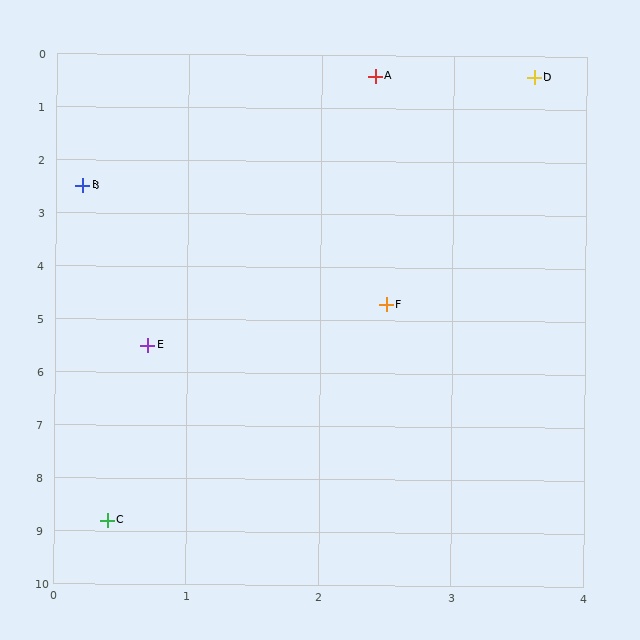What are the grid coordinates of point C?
Point C is at approximately (0.4, 8.8).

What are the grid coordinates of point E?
Point E is at approximately (0.7, 5.5).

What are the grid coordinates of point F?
Point F is at approximately (2.5, 4.7).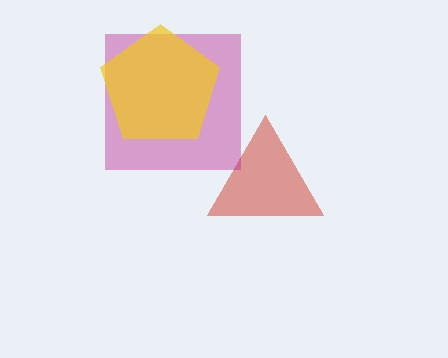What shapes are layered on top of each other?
The layered shapes are: a red triangle, a magenta square, a yellow pentagon.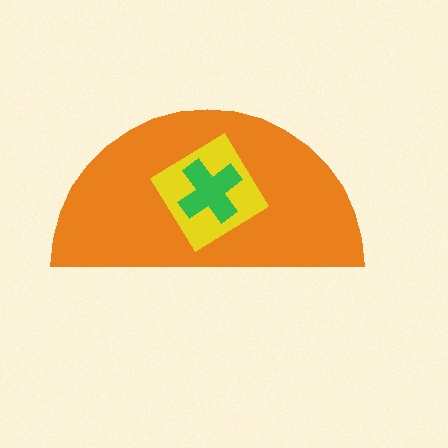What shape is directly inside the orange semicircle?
The yellow diamond.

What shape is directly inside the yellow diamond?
The green cross.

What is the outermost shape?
The orange semicircle.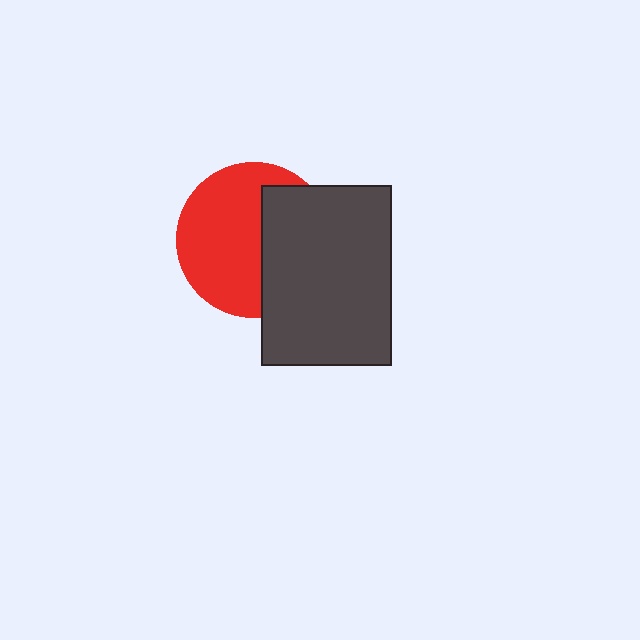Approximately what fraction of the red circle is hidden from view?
Roughly 40% of the red circle is hidden behind the dark gray rectangle.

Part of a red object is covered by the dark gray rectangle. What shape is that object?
It is a circle.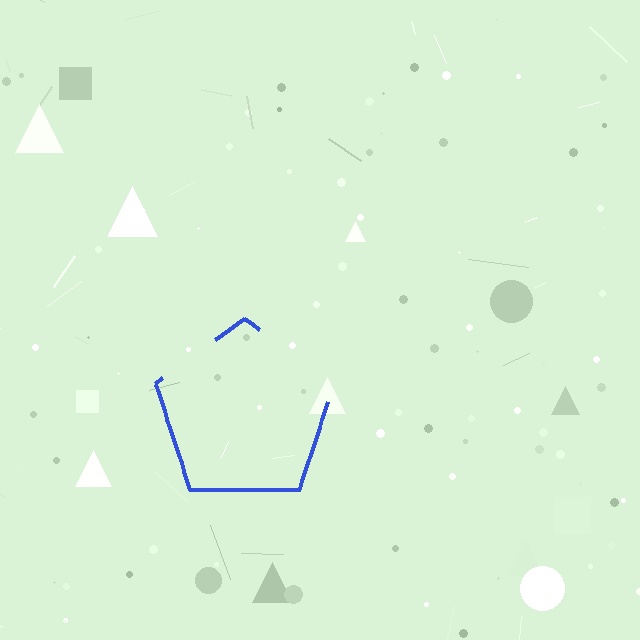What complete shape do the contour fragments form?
The contour fragments form a pentagon.